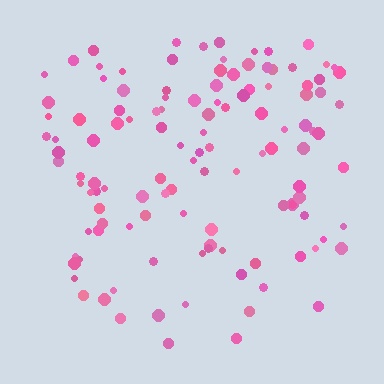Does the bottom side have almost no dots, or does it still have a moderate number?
Still a moderate number, just noticeably fewer than the top.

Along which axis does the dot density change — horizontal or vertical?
Vertical.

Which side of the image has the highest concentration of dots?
The top.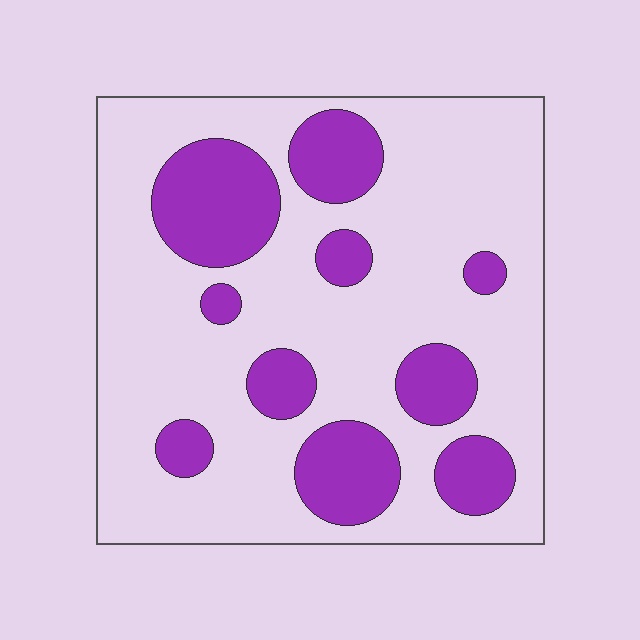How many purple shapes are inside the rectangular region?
10.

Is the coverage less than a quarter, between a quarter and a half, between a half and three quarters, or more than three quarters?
Between a quarter and a half.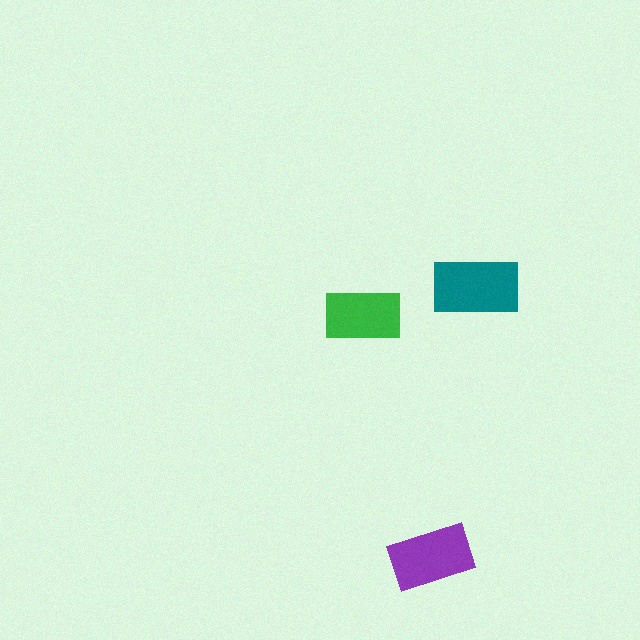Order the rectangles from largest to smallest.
the teal one, the purple one, the green one.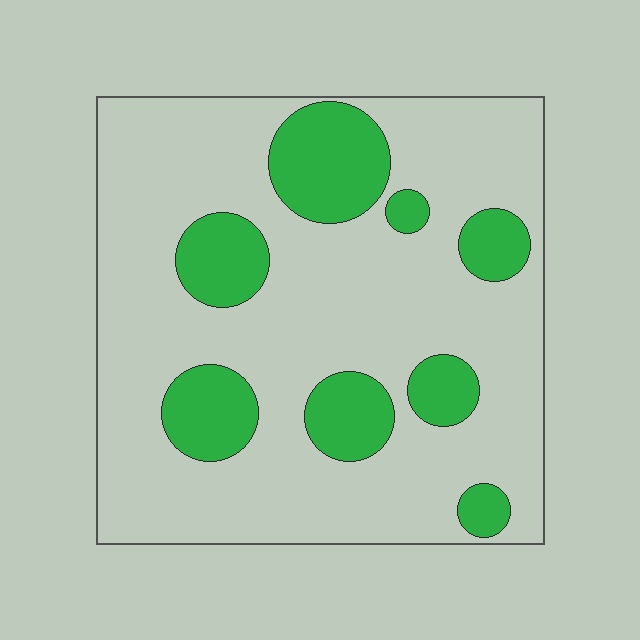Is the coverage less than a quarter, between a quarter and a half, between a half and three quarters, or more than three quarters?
Less than a quarter.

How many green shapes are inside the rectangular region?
8.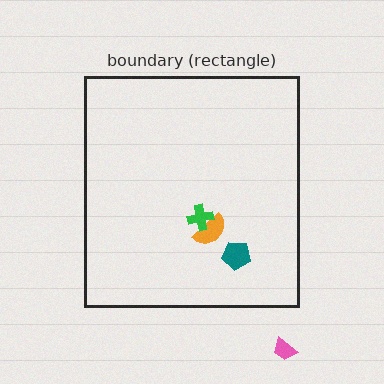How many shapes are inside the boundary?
3 inside, 1 outside.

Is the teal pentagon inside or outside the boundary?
Inside.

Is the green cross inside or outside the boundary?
Inside.